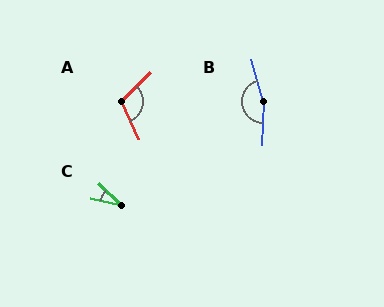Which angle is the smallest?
C, at approximately 31 degrees.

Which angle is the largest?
B, at approximately 162 degrees.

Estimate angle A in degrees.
Approximately 110 degrees.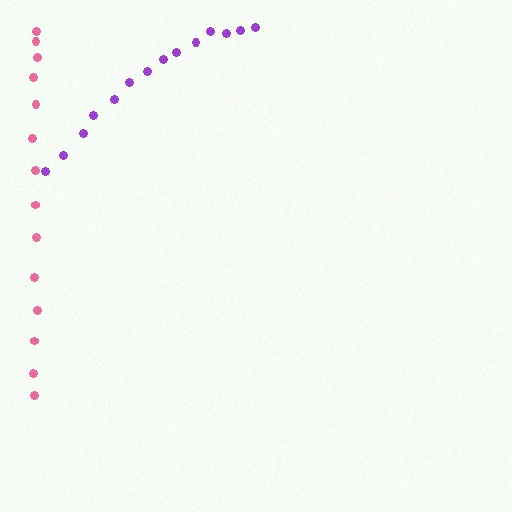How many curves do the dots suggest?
There are 2 distinct paths.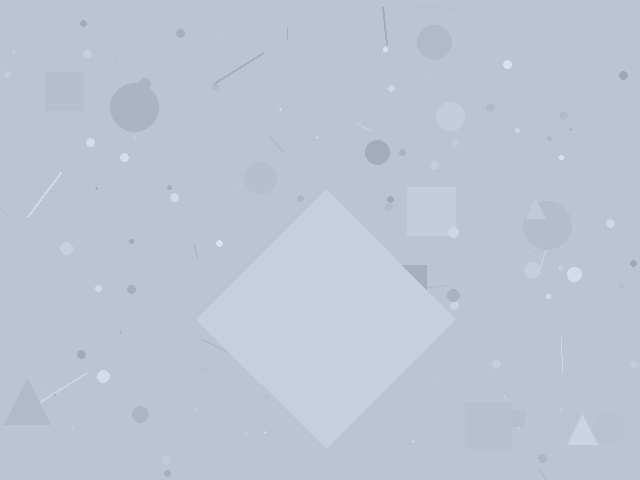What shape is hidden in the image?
A diamond is hidden in the image.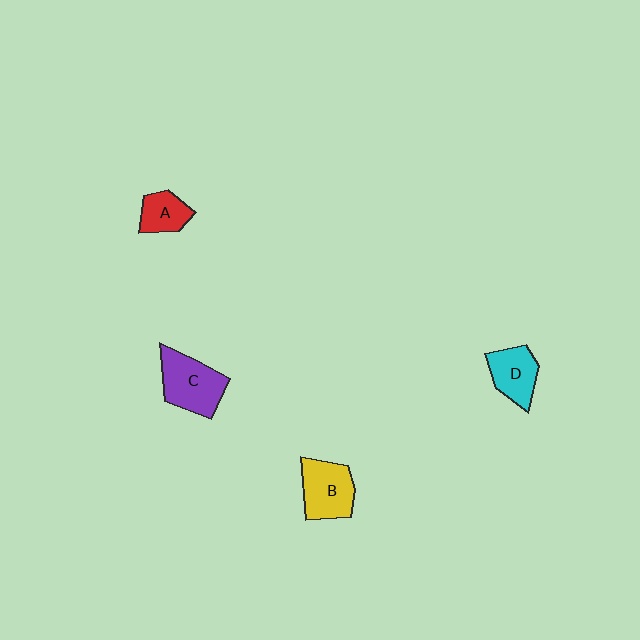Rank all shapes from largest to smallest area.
From largest to smallest: C (purple), B (yellow), D (cyan), A (red).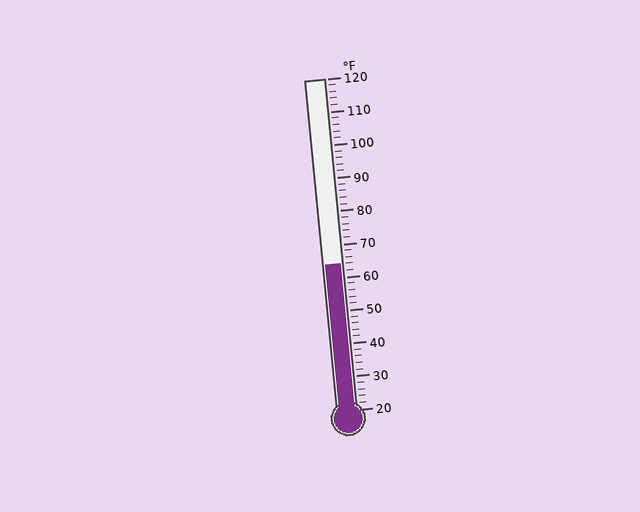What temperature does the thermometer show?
The thermometer shows approximately 64°F.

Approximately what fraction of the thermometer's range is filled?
The thermometer is filled to approximately 45% of its range.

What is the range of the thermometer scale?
The thermometer scale ranges from 20°F to 120°F.